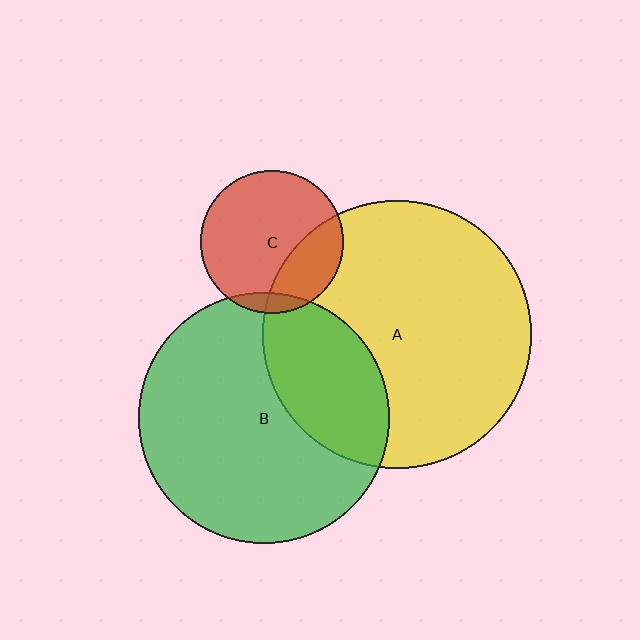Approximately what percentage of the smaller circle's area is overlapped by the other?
Approximately 10%.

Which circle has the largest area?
Circle A (yellow).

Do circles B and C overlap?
Yes.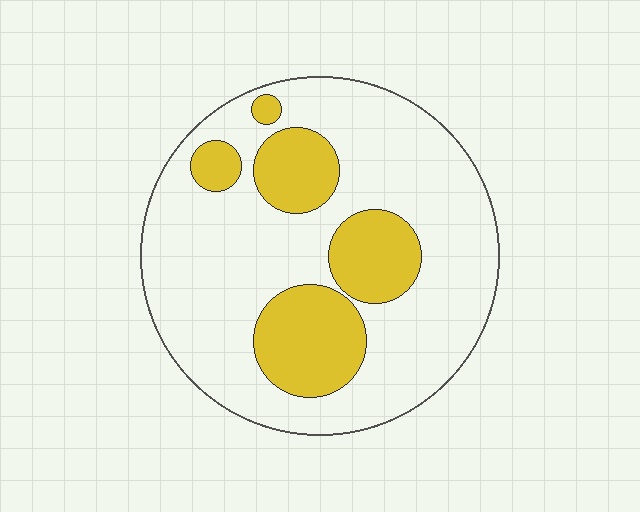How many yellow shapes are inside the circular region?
5.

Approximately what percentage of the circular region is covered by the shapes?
Approximately 25%.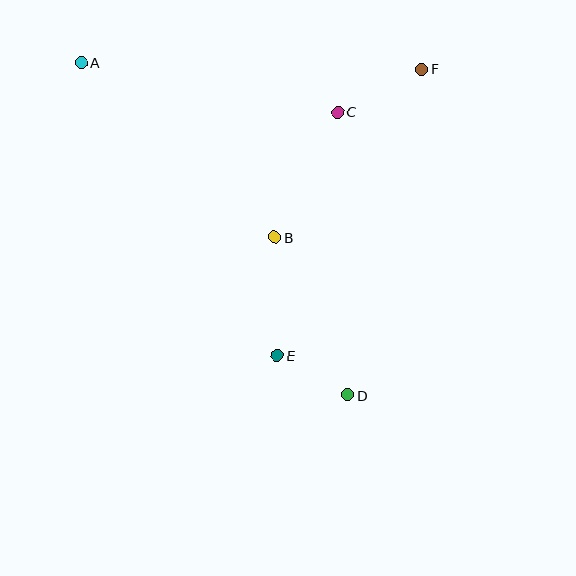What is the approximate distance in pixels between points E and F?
The distance between E and F is approximately 321 pixels.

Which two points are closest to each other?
Points D and E are closest to each other.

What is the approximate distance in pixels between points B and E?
The distance between B and E is approximately 118 pixels.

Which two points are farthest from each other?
Points A and D are farthest from each other.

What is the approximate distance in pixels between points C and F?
The distance between C and F is approximately 94 pixels.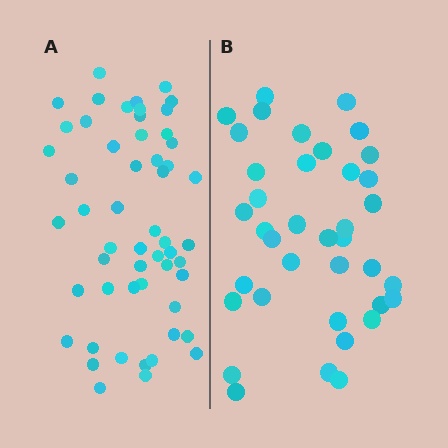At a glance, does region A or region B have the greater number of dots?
Region A (the left region) has more dots.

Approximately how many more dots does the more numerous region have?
Region A has approximately 15 more dots than region B.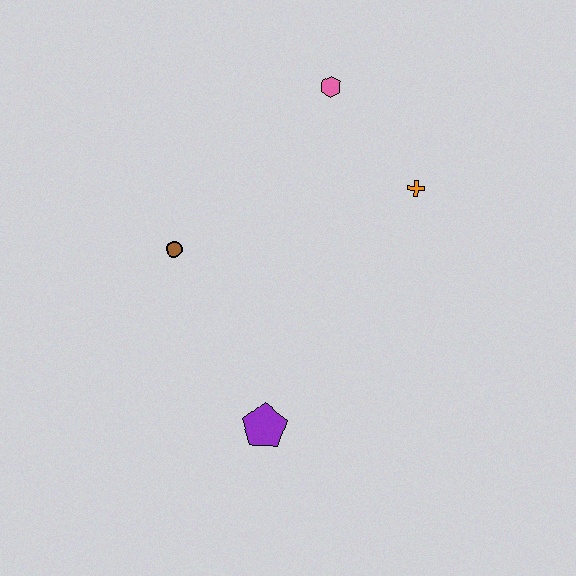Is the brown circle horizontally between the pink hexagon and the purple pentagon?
No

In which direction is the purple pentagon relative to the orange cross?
The purple pentagon is below the orange cross.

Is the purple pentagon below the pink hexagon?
Yes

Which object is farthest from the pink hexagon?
The purple pentagon is farthest from the pink hexagon.